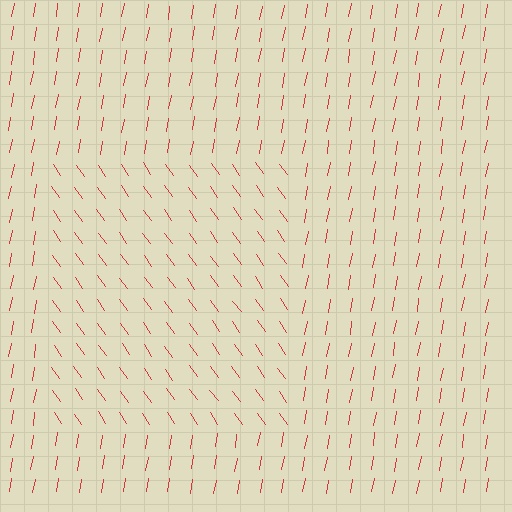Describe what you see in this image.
The image is filled with small red line segments. A rectangle region in the image has lines oriented differently from the surrounding lines, creating a visible texture boundary.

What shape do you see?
I see a rectangle.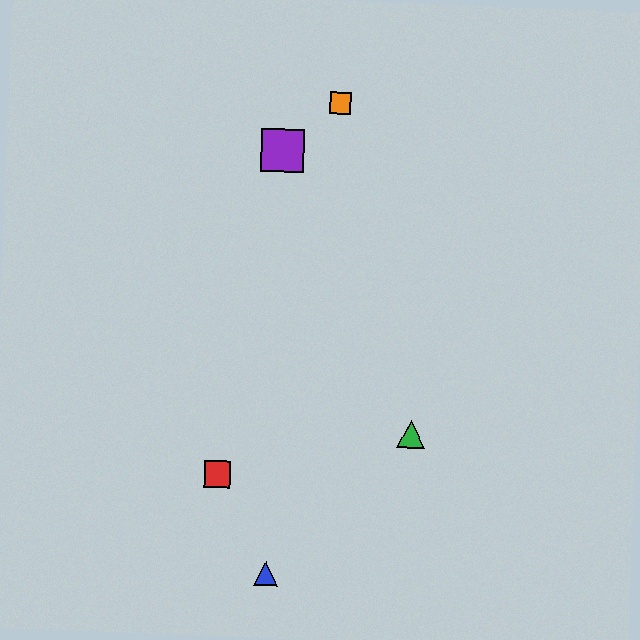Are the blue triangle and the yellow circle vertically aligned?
Yes, both are at x≈266.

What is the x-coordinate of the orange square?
The orange square is at x≈341.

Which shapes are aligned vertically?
The blue triangle, the yellow circle, the purple square are aligned vertically.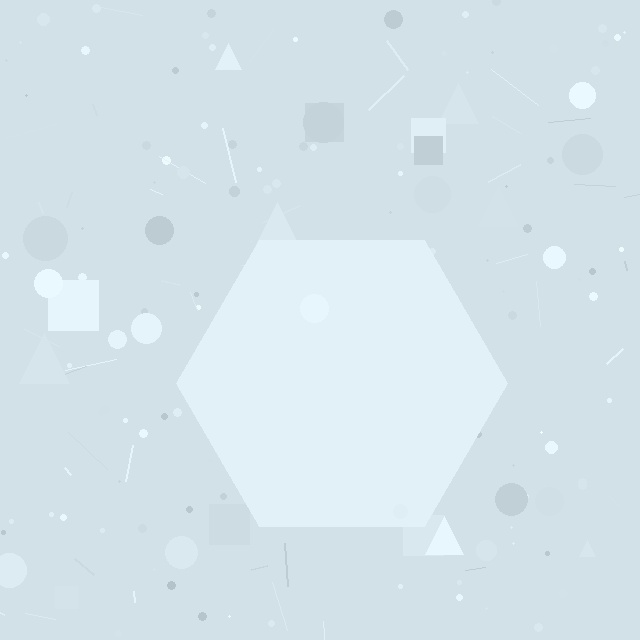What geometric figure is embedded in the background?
A hexagon is embedded in the background.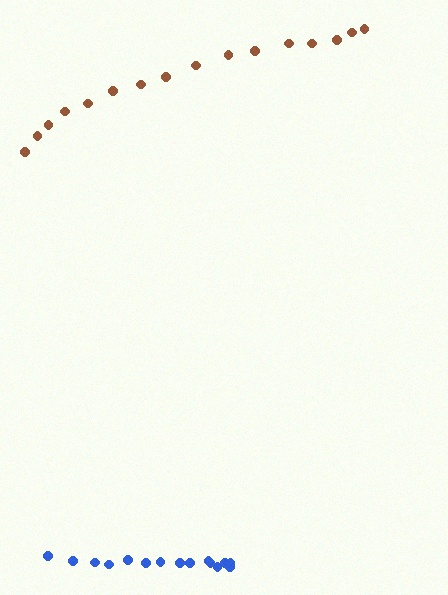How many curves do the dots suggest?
There are 2 distinct paths.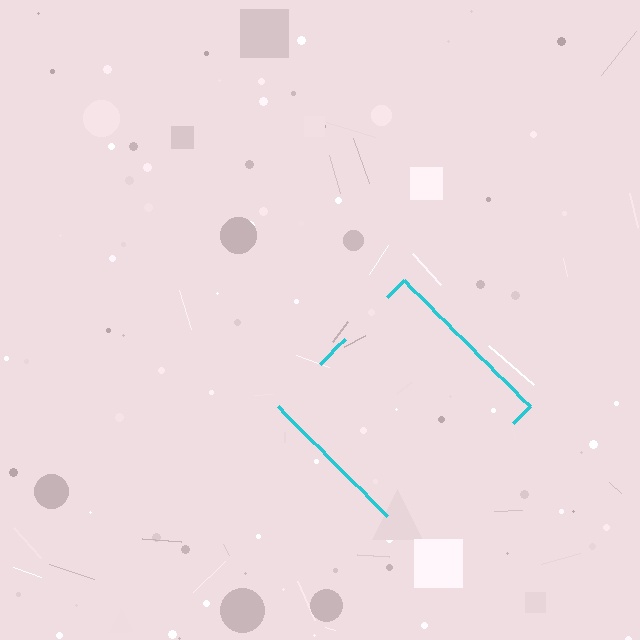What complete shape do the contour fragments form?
The contour fragments form a diamond.